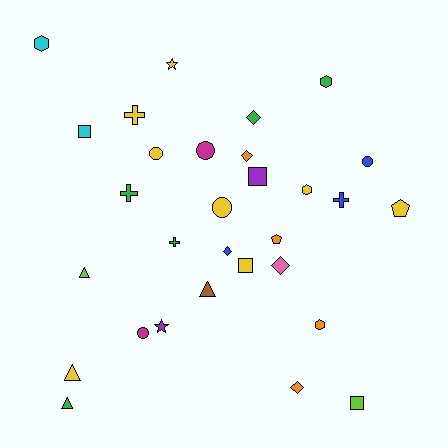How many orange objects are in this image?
There are 4 orange objects.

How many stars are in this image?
There are 2 stars.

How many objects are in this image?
There are 30 objects.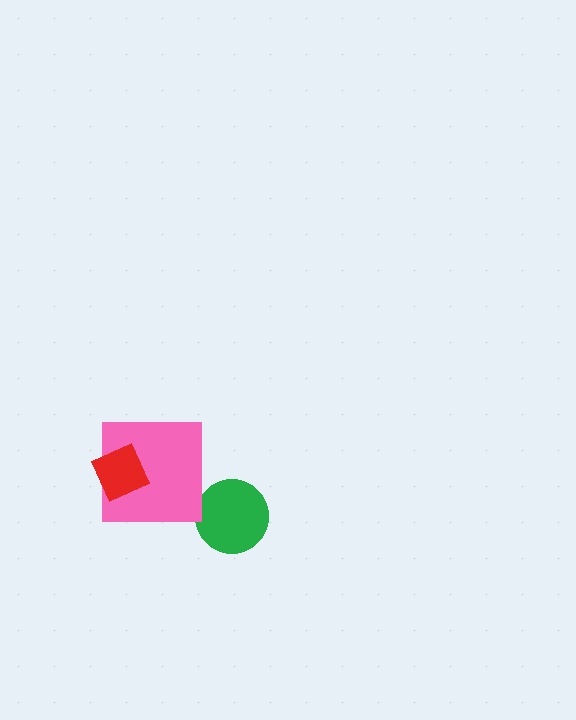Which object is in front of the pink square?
The red diamond is in front of the pink square.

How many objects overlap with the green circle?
0 objects overlap with the green circle.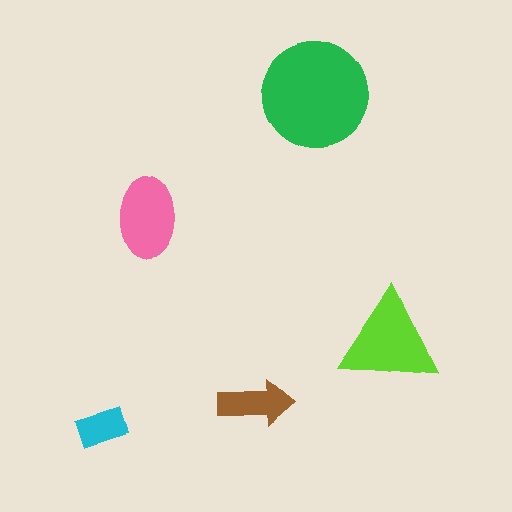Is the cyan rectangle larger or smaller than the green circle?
Smaller.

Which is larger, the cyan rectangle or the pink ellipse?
The pink ellipse.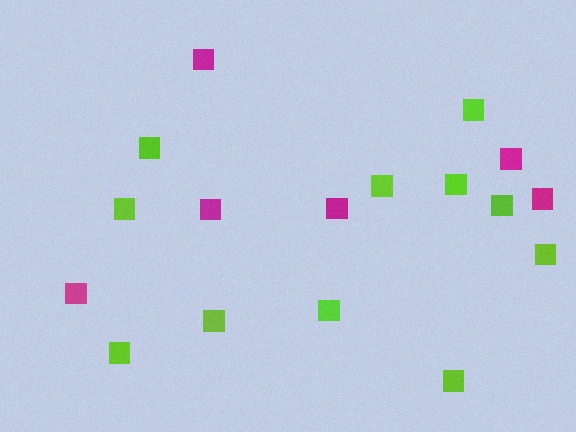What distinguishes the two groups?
There are 2 groups: one group of magenta squares (6) and one group of lime squares (11).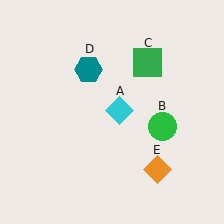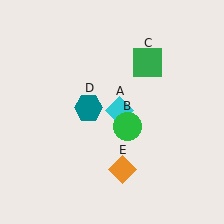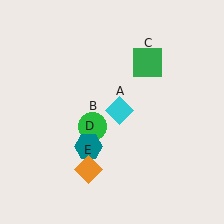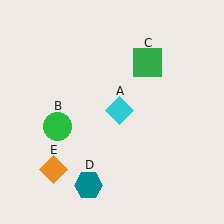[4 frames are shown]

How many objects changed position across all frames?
3 objects changed position: green circle (object B), teal hexagon (object D), orange diamond (object E).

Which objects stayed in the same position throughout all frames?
Cyan diamond (object A) and green square (object C) remained stationary.